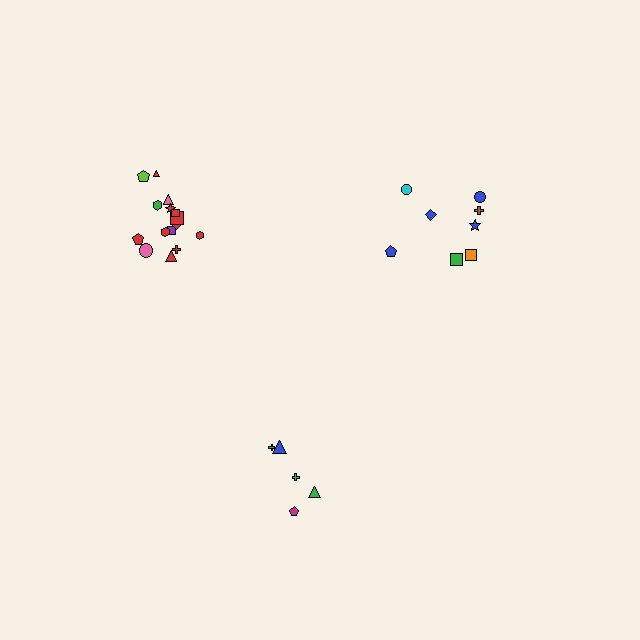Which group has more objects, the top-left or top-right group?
The top-left group.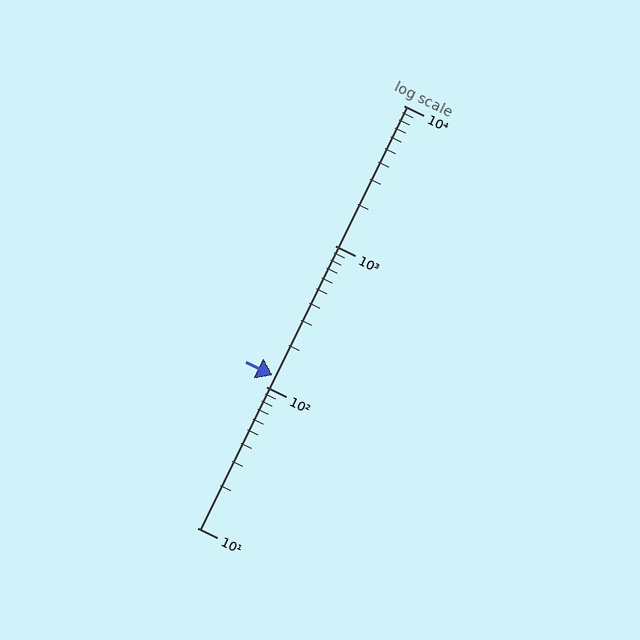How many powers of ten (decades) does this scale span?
The scale spans 3 decades, from 10 to 10000.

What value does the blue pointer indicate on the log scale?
The pointer indicates approximately 120.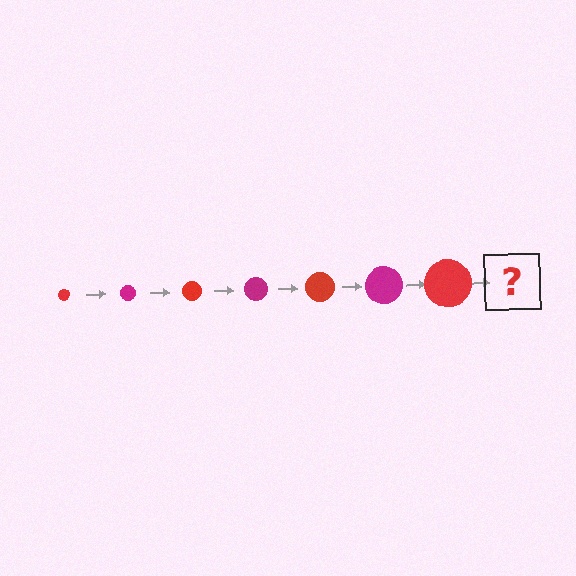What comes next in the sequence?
The next element should be a magenta circle, larger than the previous one.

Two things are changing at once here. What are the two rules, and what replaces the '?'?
The two rules are that the circle grows larger each step and the color cycles through red and magenta. The '?' should be a magenta circle, larger than the previous one.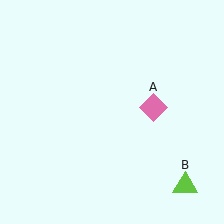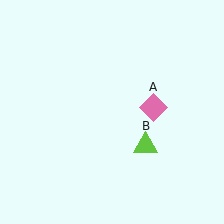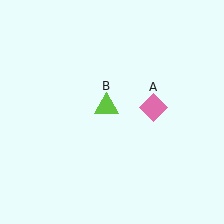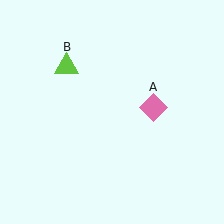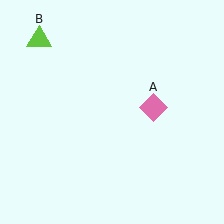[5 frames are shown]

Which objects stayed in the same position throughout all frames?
Pink diamond (object A) remained stationary.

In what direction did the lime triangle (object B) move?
The lime triangle (object B) moved up and to the left.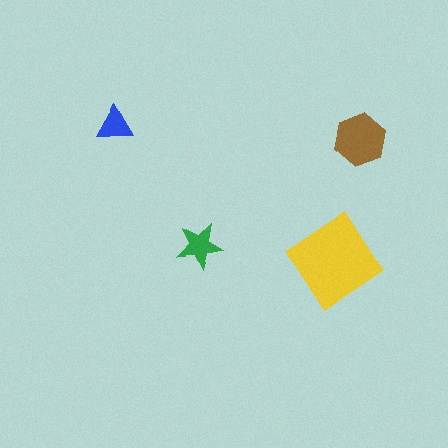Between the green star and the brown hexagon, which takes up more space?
The brown hexagon.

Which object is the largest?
The yellow diamond.